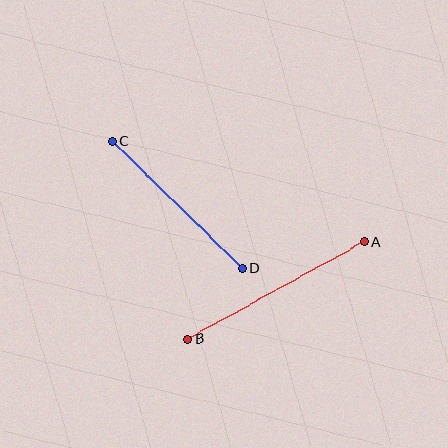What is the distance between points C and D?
The distance is approximately 181 pixels.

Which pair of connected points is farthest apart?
Points A and B are farthest apart.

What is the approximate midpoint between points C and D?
The midpoint is at approximately (177, 205) pixels.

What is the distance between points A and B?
The distance is approximately 201 pixels.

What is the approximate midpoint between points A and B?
The midpoint is at approximately (276, 291) pixels.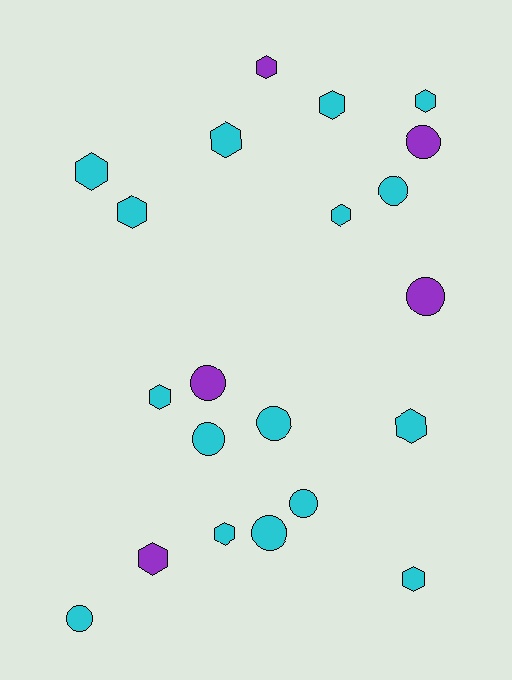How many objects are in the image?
There are 21 objects.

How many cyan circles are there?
There are 6 cyan circles.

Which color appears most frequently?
Cyan, with 16 objects.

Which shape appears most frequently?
Hexagon, with 12 objects.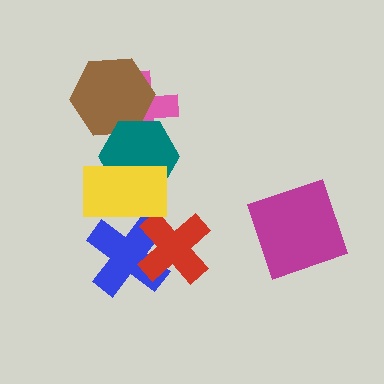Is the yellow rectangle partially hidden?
No, no other shape covers it.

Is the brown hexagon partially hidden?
Yes, it is partially covered by another shape.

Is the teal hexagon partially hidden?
Yes, it is partially covered by another shape.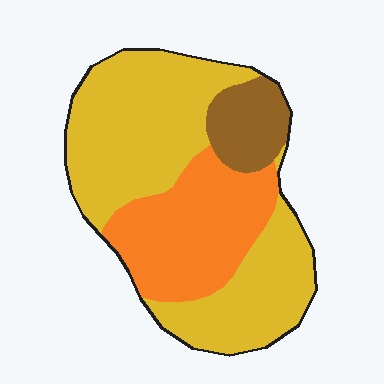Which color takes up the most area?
Yellow, at roughly 60%.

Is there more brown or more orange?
Orange.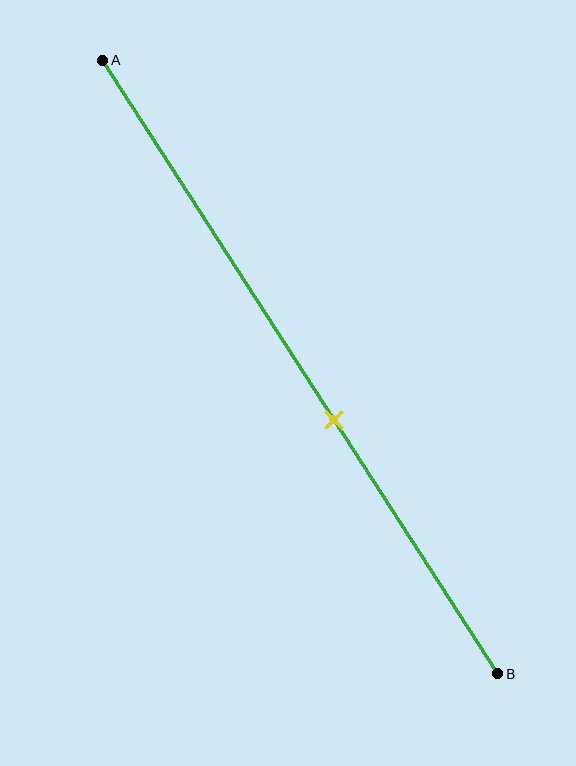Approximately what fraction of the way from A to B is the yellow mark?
The yellow mark is approximately 60% of the way from A to B.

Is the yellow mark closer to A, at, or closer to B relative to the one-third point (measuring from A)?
The yellow mark is closer to point B than the one-third point of segment AB.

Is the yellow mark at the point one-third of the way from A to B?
No, the mark is at about 60% from A, not at the 33% one-third point.